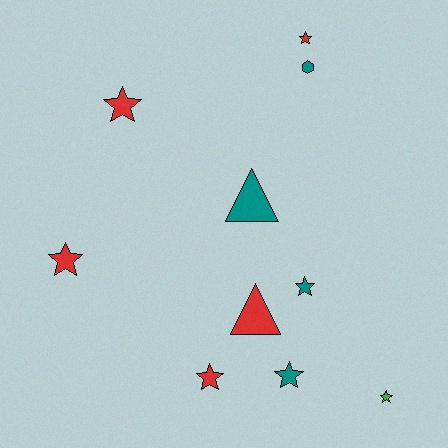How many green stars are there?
There is 1 green star.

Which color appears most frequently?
Red, with 5 objects.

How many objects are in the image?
There are 10 objects.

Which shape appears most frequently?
Star, with 7 objects.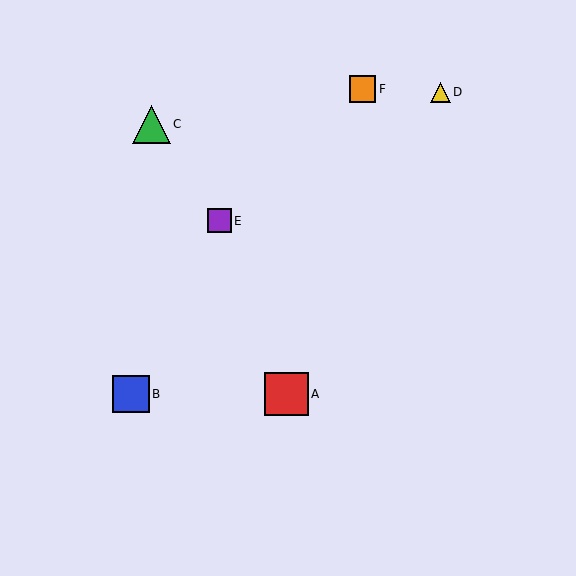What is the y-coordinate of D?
Object D is at y≈92.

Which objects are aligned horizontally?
Objects A, B are aligned horizontally.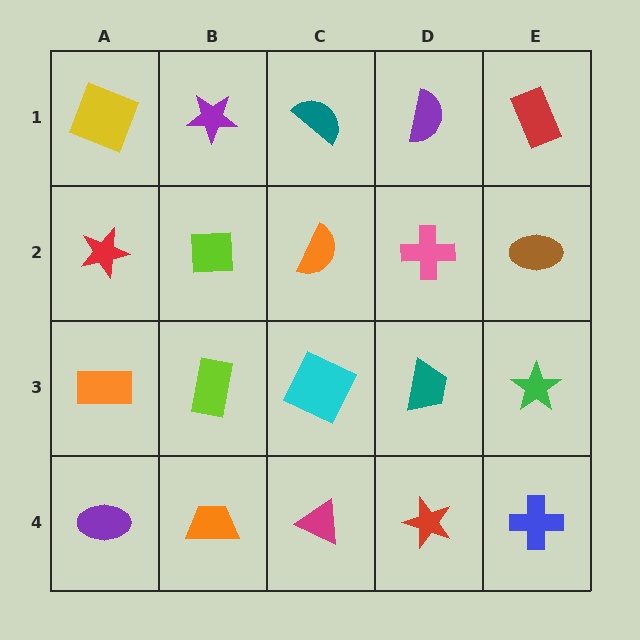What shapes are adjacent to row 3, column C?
An orange semicircle (row 2, column C), a magenta triangle (row 4, column C), a lime rectangle (row 3, column B), a teal trapezoid (row 3, column D).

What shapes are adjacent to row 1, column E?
A brown ellipse (row 2, column E), a purple semicircle (row 1, column D).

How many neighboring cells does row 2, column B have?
4.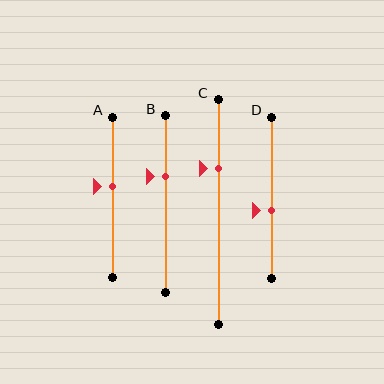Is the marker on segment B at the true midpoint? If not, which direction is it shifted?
No, the marker on segment B is shifted upward by about 16% of the segment length.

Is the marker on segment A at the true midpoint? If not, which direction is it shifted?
No, the marker on segment A is shifted upward by about 7% of the segment length.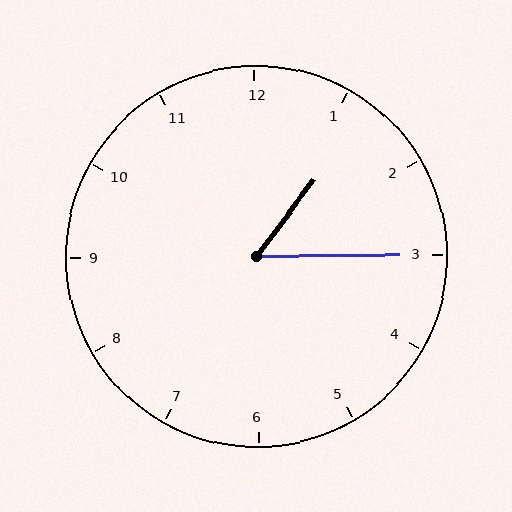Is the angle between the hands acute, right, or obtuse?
It is acute.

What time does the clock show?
1:15.